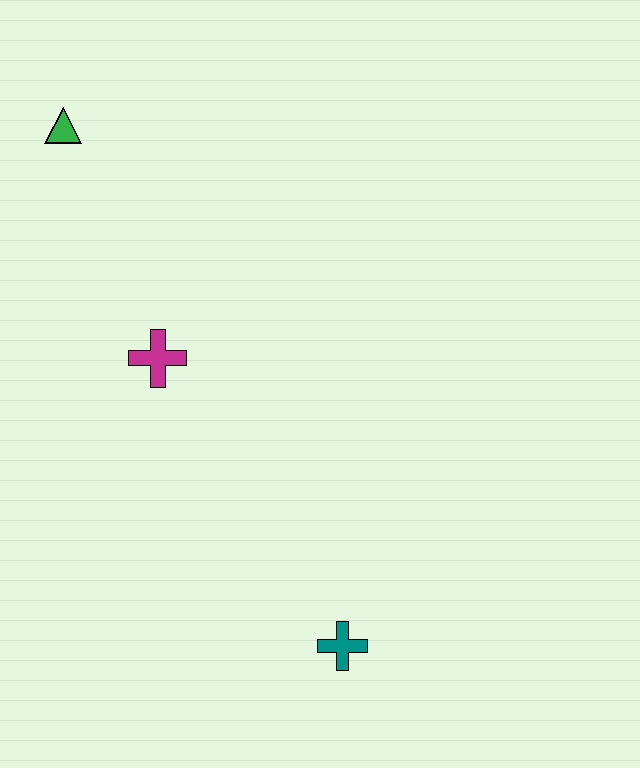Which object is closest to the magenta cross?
The green triangle is closest to the magenta cross.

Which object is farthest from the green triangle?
The teal cross is farthest from the green triangle.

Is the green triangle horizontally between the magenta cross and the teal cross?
No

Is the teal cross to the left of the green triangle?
No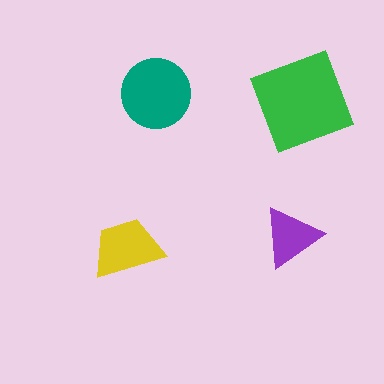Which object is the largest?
The green diamond.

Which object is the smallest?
The purple triangle.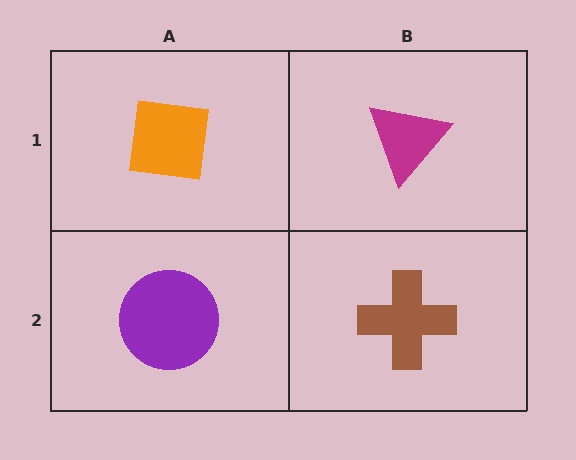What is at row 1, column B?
A magenta triangle.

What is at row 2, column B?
A brown cross.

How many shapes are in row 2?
2 shapes.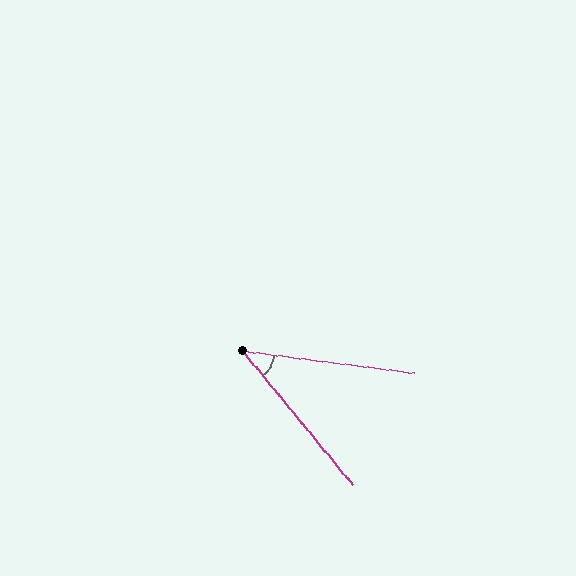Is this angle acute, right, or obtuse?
It is acute.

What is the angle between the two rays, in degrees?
Approximately 43 degrees.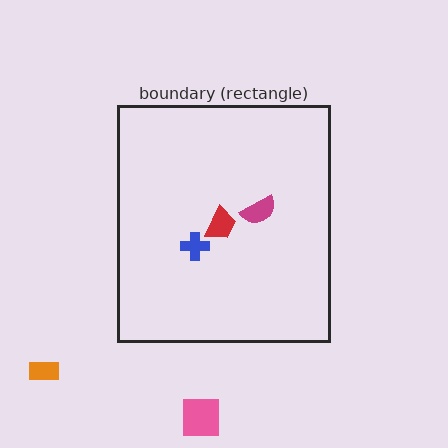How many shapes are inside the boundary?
3 inside, 2 outside.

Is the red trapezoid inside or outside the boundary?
Inside.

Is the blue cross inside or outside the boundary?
Inside.